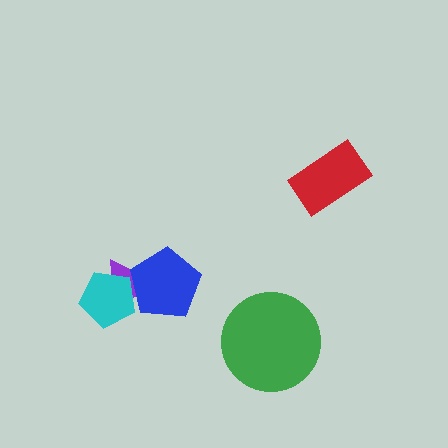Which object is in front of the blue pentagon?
The cyan pentagon is in front of the blue pentagon.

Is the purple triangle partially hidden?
Yes, it is partially covered by another shape.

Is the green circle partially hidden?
No, no other shape covers it.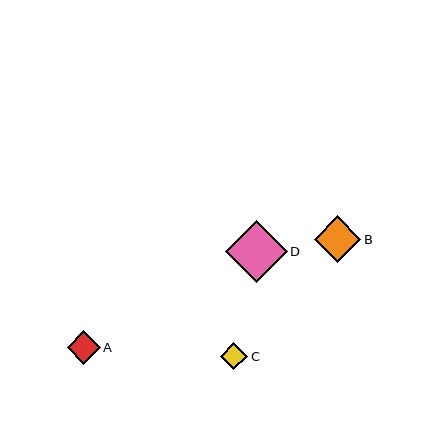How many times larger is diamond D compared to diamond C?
Diamond D is approximately 2.3 times the size of diamond C.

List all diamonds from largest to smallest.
From largest to smallest: D, B, A, C.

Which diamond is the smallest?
Diamond C is the smallest with a size of approximately 27 pixels.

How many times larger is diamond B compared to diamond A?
Diamond B is approximately 1.4 times the size of diamond A.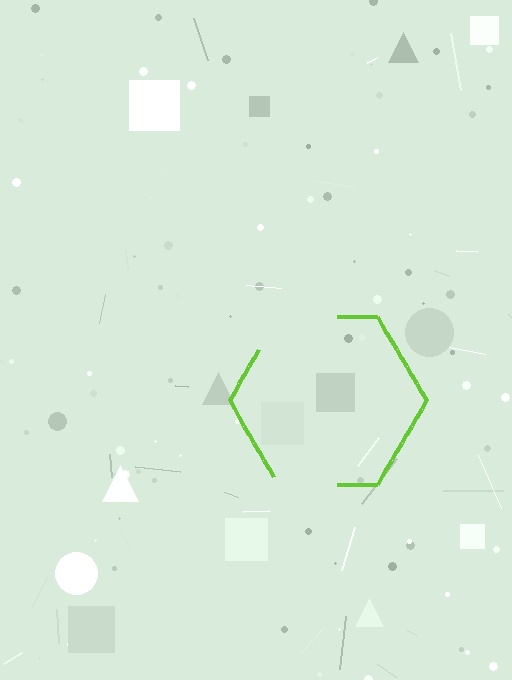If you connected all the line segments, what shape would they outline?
They would outline a hexagon.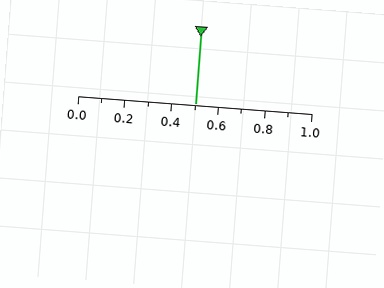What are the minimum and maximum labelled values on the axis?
The axis runs from 0.0 to 1.0.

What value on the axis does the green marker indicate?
The marker indicates approximately 0.5.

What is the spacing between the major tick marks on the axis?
The major ticks are spaced 0.2 apart.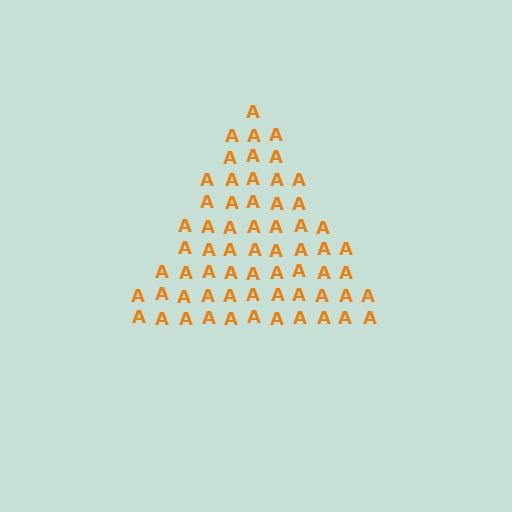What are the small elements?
The small elements are letter A's.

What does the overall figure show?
The overall figure shows a triangle.